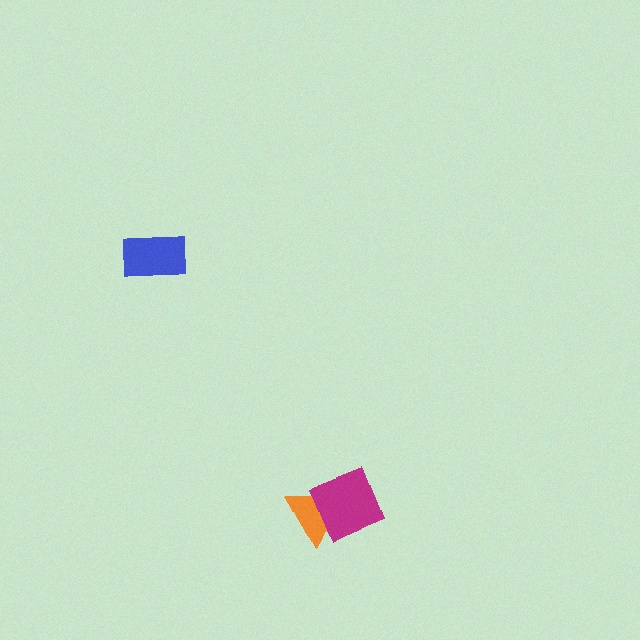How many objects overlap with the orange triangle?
1 object overlaps with the orange triangle.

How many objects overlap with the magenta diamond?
1 object overlaps with the magenta diamond.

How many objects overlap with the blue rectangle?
0 objects overlap with the blue rectangle.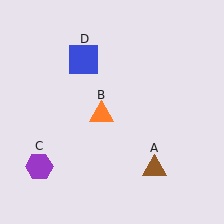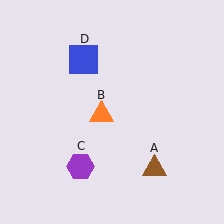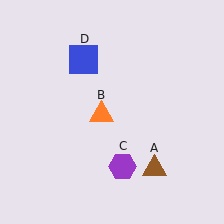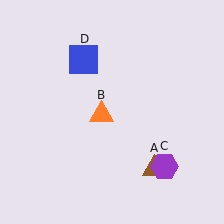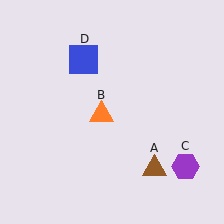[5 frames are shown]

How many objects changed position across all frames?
1 object changed position: purple hexagon (object C).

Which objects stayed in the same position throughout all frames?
Brown triangle (object A) and orange triangle (object B) and blue square (object D) remained stationary.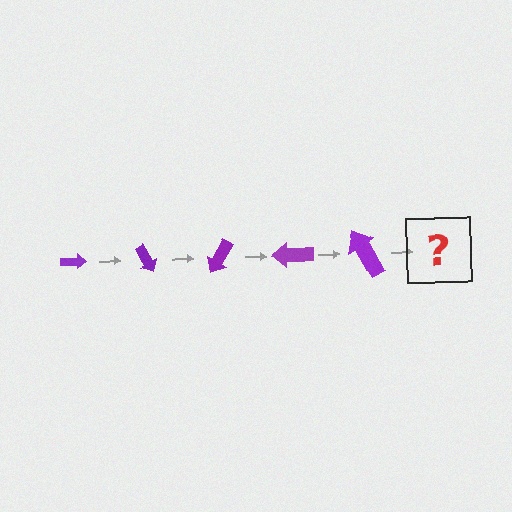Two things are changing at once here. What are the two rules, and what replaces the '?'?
The two rules are that the arrow grows larger each step and it rotates 60 degrees each step. The '?' should be an arrow, larger than the previous one and rotated 300 degrees from the start.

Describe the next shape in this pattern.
It should be an arrow, larger than the previous one and rotated 300 degrees from the start.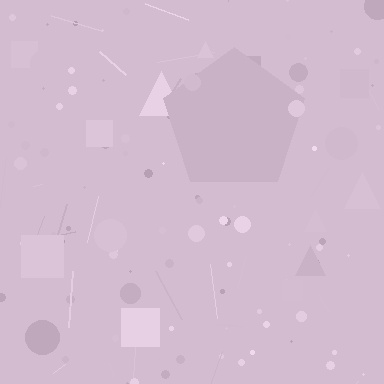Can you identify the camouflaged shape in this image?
The camouflaged shape is a pentagon.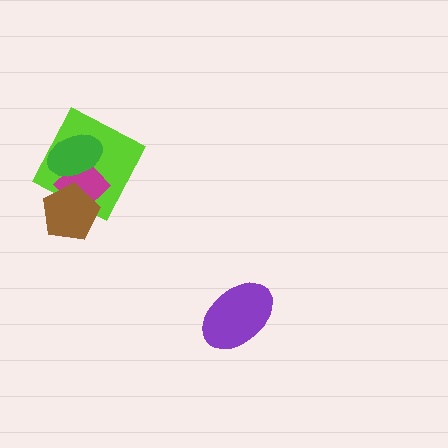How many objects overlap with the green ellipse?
2 objects overlap with the green ellipse.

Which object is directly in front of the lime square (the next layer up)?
The magenta diamond is directly in front of the lime square.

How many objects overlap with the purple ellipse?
0 objects overlap with the purple ellipse.